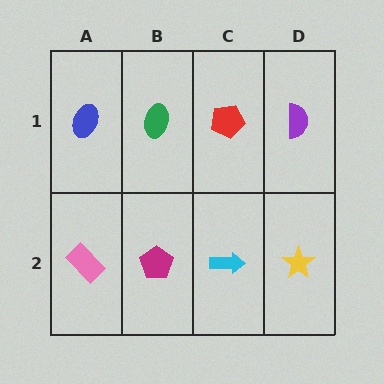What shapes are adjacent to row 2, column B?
A green ellipse (row 1, column B), a pink rectangle (row 2, column A), a cyan arrow (row 2, column C).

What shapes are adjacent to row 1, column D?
A yellow star (row 2, column D), a red pentagon (row 1, column C).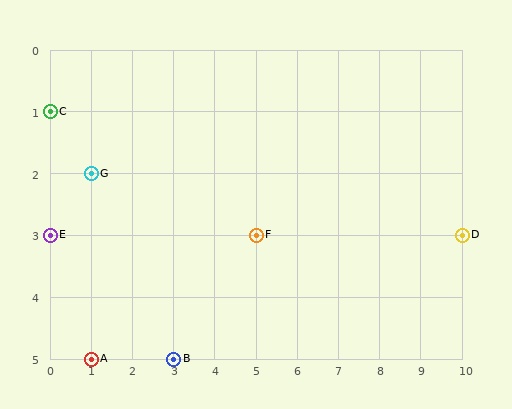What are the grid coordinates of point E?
Point E is at grid coordinates (0, 3).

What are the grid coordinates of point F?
Point F is at grid coordinates (5, 3).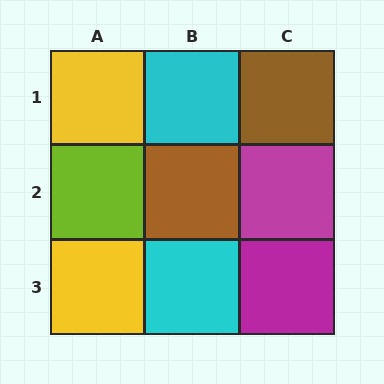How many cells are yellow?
2 cells are yellow.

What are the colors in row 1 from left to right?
Yellow, cyan, brown.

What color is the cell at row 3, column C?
Magenta.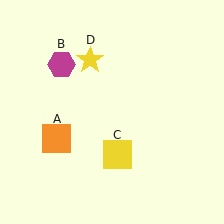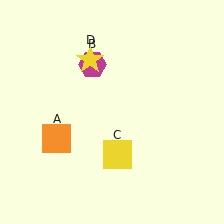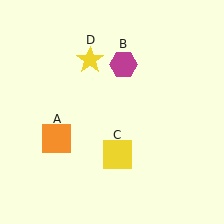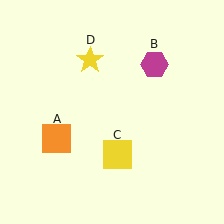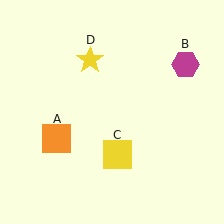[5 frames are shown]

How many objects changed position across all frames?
1 object changed position: magenta hexagon (object B).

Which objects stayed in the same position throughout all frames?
Orange square (object A) and yellow square (object C) and yellow star (object D) remained stationary.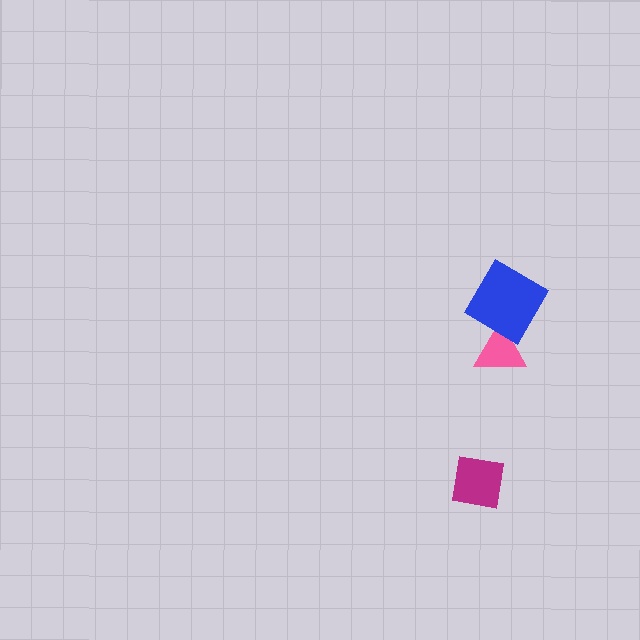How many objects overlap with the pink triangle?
1 object overlaps with the pink triangle.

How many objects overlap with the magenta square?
0 objects overlap with the magenta square.